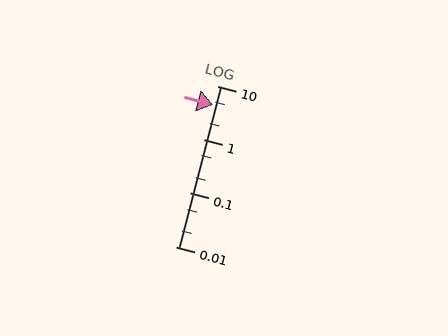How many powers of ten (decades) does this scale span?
The scale spans 3 decades, from 0.01 to 10.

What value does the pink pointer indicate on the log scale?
The pointer indicates approximately 4.4.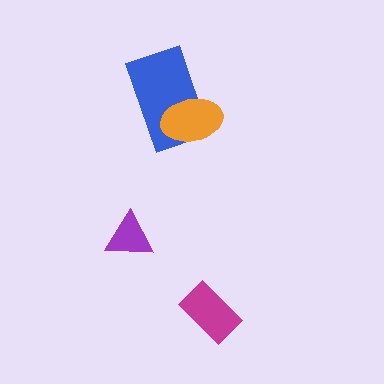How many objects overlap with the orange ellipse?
1 object overlaps with the orange ellipse.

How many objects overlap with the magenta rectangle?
0 objects overlap with the magenta rectangle.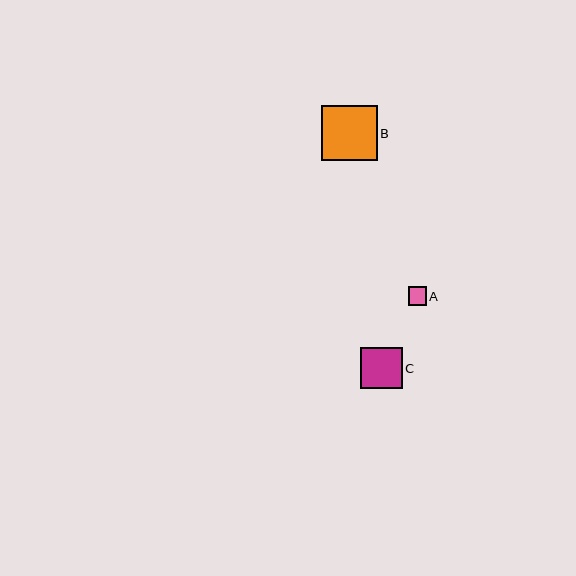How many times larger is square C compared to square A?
Square C is approximately 2.3 times the size of square A.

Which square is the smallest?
Square A is the smallest with a size of approximately 18 pixels.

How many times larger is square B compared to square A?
Square B is approximately 3.1 times the size of square A.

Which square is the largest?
Square B is the largest with a size of approximately 56 pixels.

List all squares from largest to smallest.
From largest to smallest: B, C, A.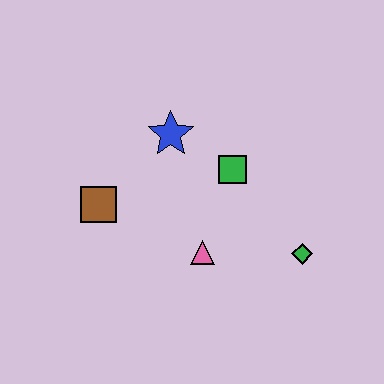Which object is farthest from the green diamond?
The brown square is farthest from the green diamond.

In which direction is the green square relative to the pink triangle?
The green square is above the pink triangle.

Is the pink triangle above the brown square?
No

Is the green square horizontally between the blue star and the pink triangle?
No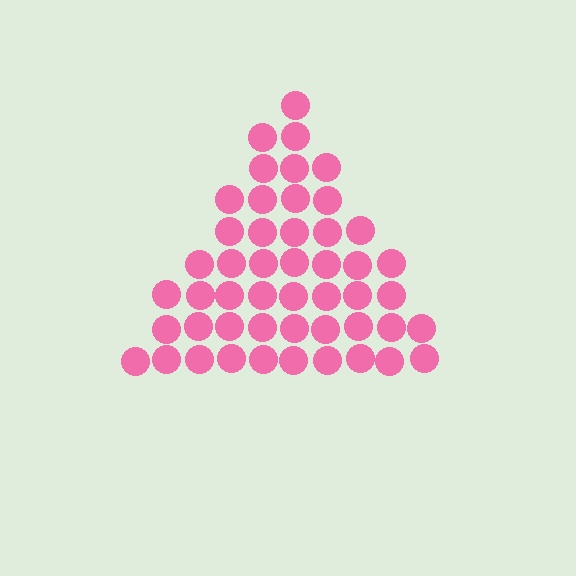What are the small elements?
The small elements are circles.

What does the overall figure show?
The overall figure shows a triangle.